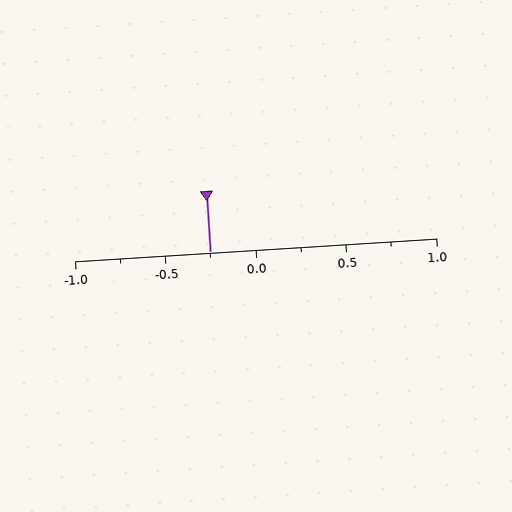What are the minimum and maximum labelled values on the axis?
The axis runs from -1.0 to 1.0.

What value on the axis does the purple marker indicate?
The marker indicates approximately -0.25.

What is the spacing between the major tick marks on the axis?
The major ticks are spaced 0.5 apart.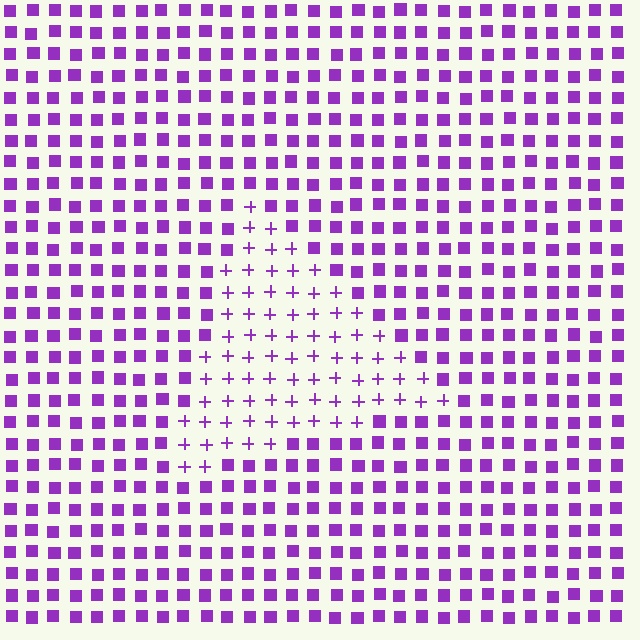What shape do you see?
I see a triangle.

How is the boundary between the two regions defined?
The boundary is defined by a change in element shape: plus signs inside vs. squares outside. All elements share the same color and spacing.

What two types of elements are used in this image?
The image uses plus signs inside the triangle region and squares outside it.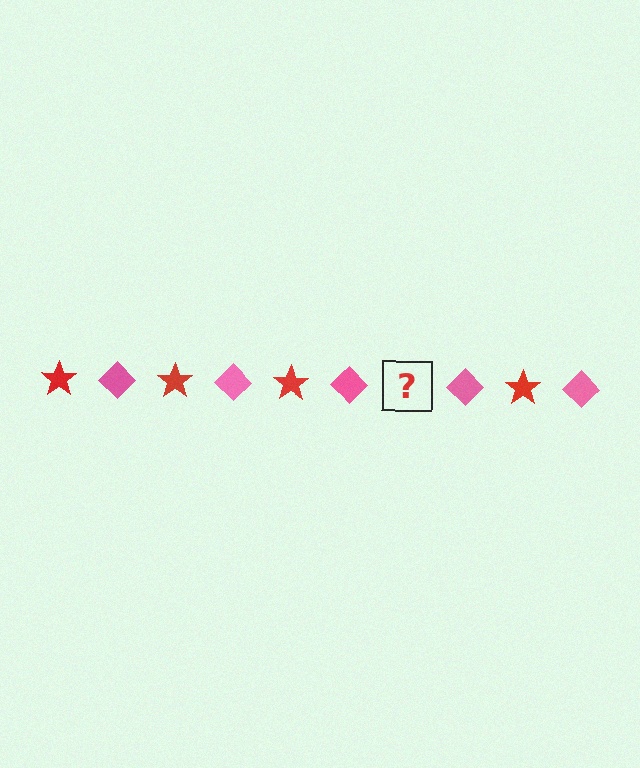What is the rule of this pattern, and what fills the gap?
The rule is that the pattern alternates between red star and pink diamond. The gap should be filled with a red star.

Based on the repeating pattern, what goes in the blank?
The blank should be a red star.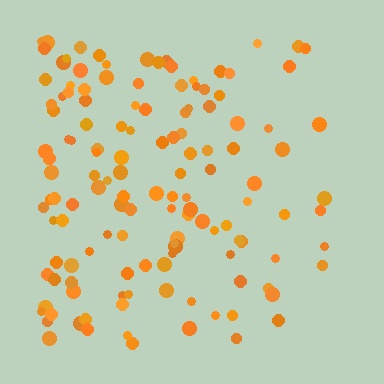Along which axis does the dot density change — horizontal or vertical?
Horizontal.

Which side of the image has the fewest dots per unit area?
The right.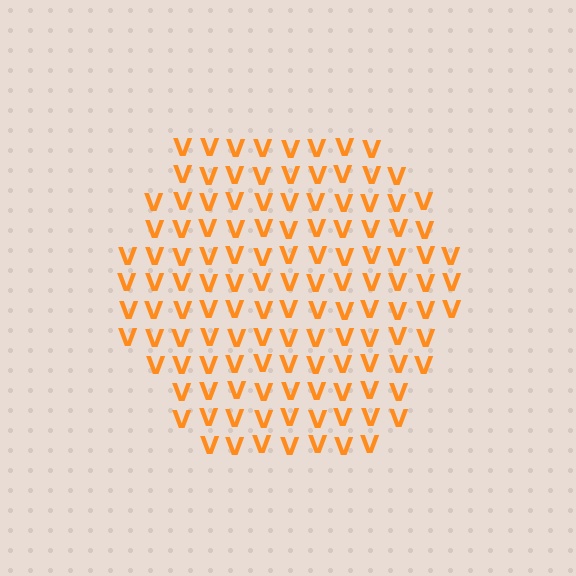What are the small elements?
The small elements are letter V's.